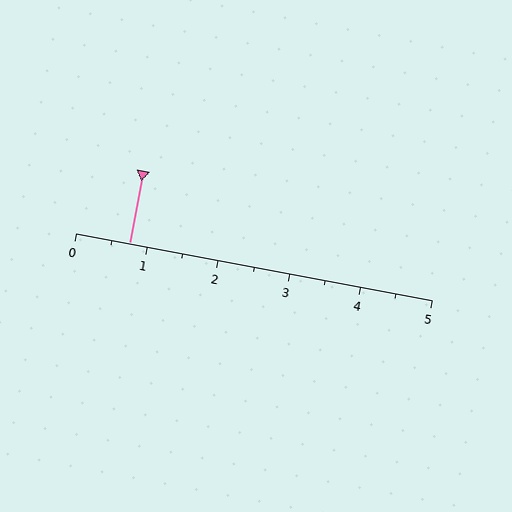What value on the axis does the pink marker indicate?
The marker indicates approximately 0.8.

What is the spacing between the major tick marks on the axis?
The major ticks are spaced 1 apart.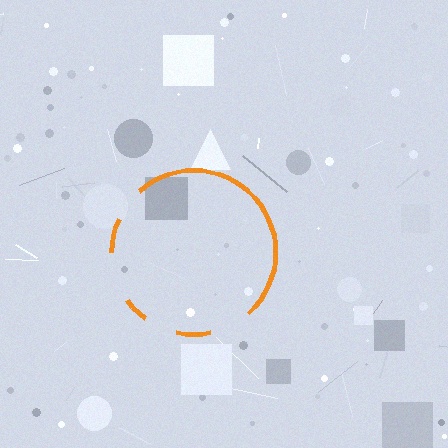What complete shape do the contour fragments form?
The contour fragments form a circle.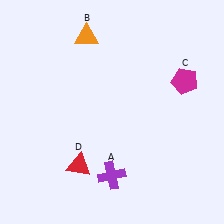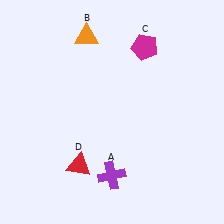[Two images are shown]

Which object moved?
The magenta pentagon (C) moved left.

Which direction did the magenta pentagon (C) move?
The magenta pentagon (C) moved left.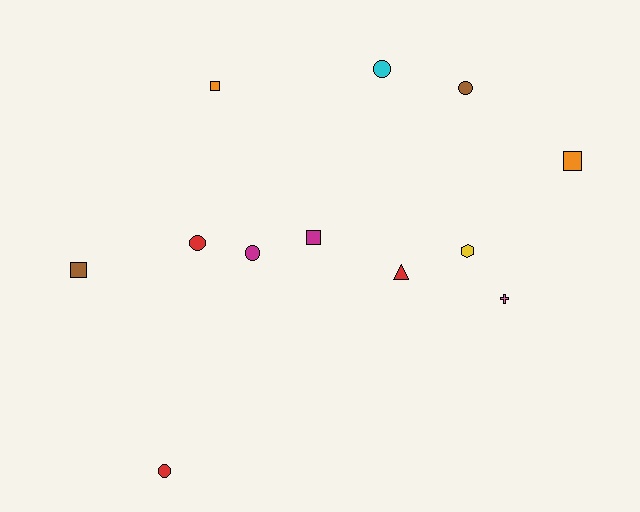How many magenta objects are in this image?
There are 2 magenta objects.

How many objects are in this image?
There are 12 objects.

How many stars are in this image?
There are no stars.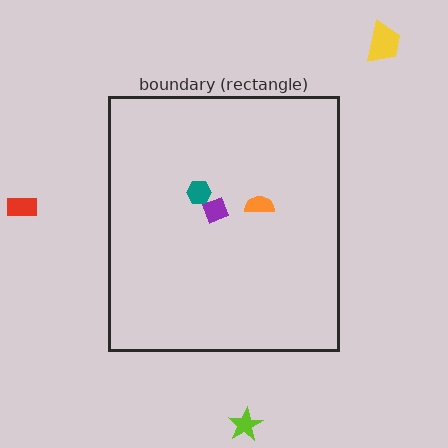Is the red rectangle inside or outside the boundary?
Outside.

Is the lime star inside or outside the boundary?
Outside.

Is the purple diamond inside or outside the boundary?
Inside.